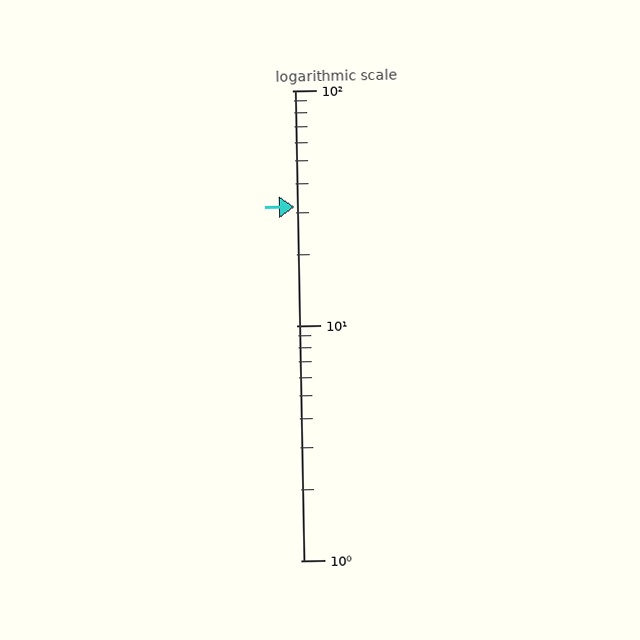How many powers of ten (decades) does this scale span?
The scale spans 2 decades, from 1 to 100.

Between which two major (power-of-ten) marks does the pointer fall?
The pointer is between 10 and 100.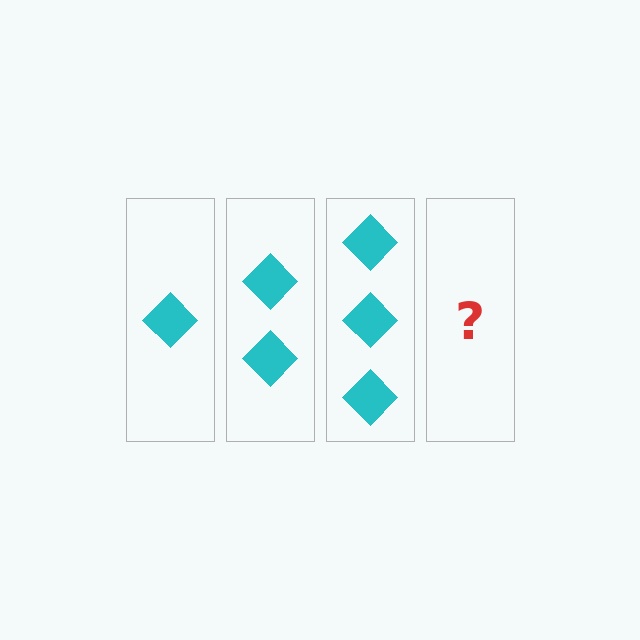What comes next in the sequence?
The next element should be 4 diamonds.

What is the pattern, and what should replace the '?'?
The pattern is that each step adds one more diamond. The '?' should be 4 diamonds.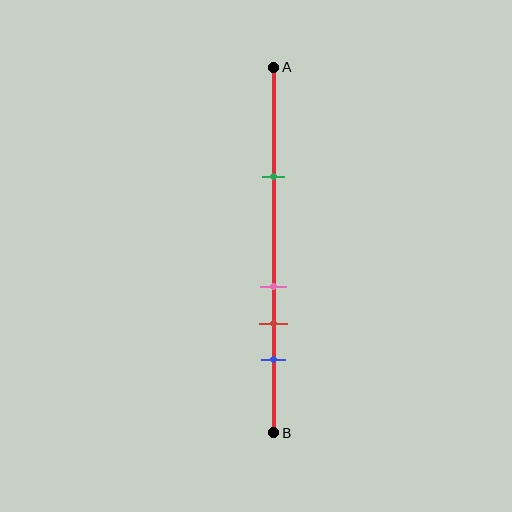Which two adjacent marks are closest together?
The pink and red marks are the closest adjacent pair.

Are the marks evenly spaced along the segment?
No, the marks are not evenly spaced.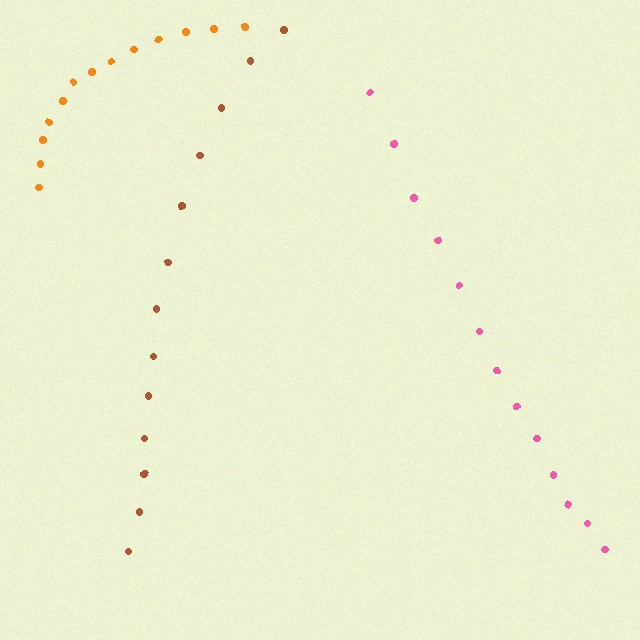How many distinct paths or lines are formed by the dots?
There are 3 distinct paths.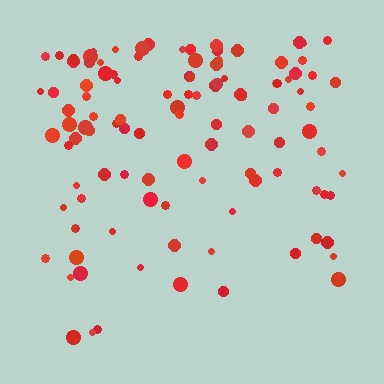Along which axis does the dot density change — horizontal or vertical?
Vertical.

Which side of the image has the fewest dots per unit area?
The bottom.